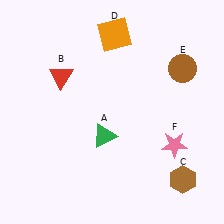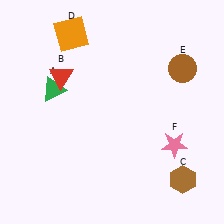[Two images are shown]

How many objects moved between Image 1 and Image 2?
2 objects moved between the two images.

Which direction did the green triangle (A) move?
The green triangle (A) moved left.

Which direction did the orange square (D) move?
The orange square (D) moved left.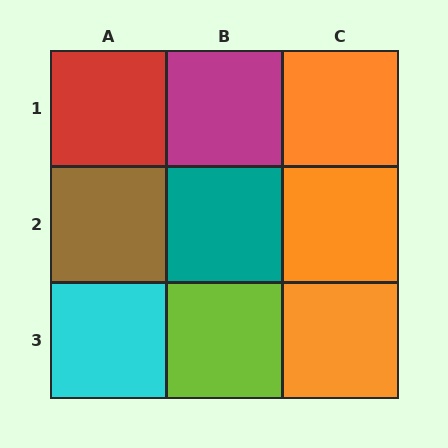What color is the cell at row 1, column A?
Red.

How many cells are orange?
3 cells are orange.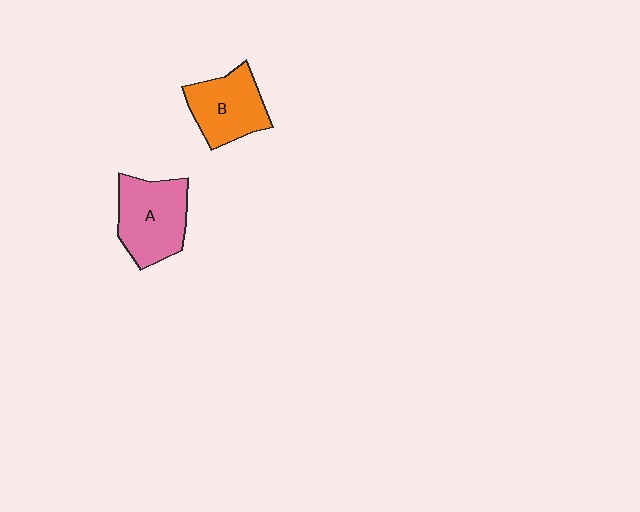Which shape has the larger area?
Shape A (pink).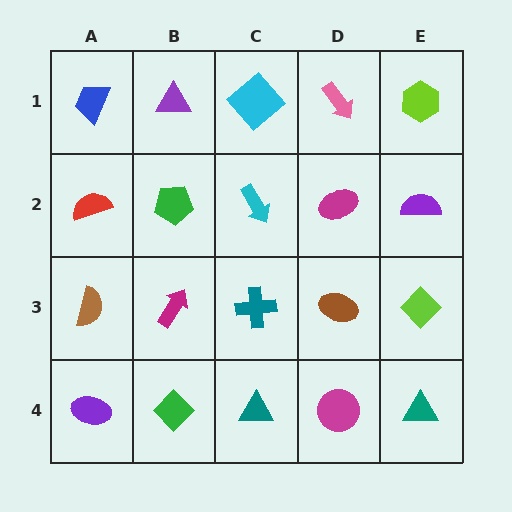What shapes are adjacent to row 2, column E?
A lime hexagon (row 1, column E), a lime diamond (row 3, column E), a magenta ellipse (row 2, column D).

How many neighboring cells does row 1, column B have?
3.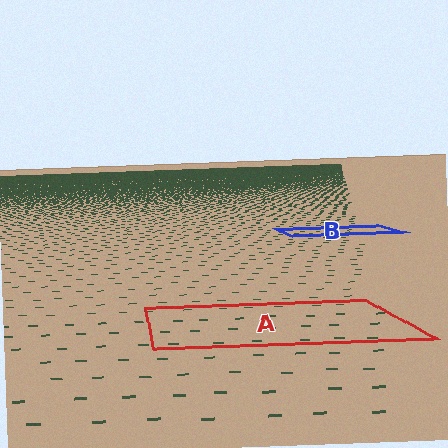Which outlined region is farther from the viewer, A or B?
Region B is farther from the viewer — the texture elements inside it appear smaller and more densely packed.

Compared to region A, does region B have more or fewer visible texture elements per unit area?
Region B has more texture elements per unit area — they are packed more densely because it is farther away.